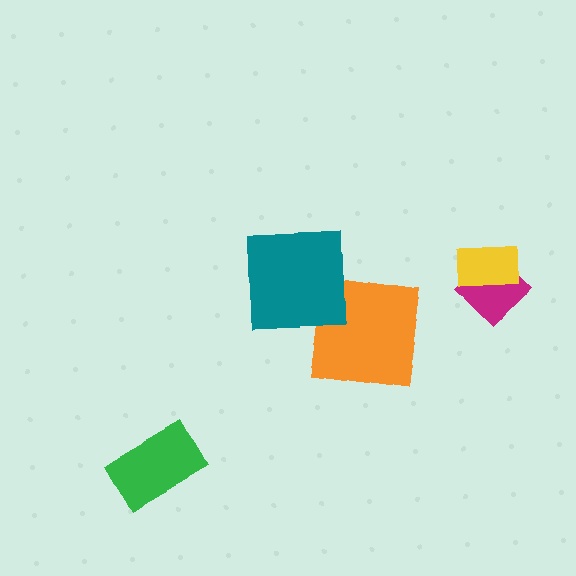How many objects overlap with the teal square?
1 object overlaps with the teal square.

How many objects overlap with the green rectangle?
0 objects overlap with the green rectangle.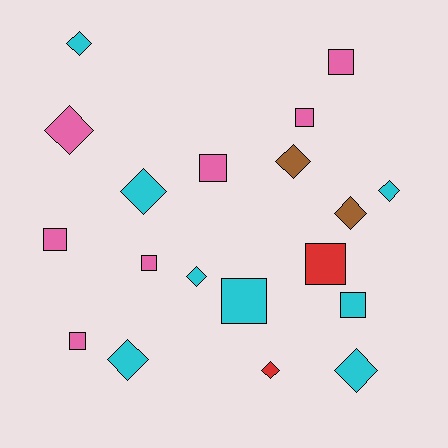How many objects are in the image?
There are 19 objects.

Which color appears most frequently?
Cyan, with 8 objects.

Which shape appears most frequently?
Diamond, with 10 objects.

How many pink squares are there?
There are 6 pink squares.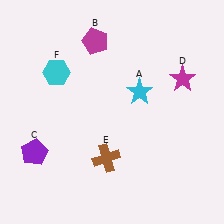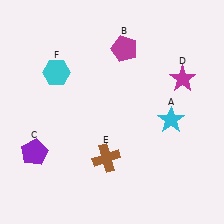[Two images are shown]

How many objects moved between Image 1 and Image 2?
2 objects moved between the two images.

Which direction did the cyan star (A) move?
The cyan star (A) moved right.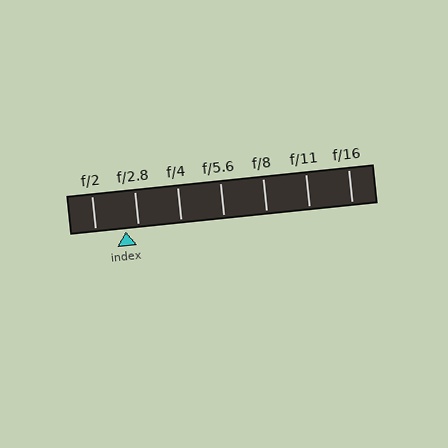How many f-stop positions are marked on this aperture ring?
There are 7 f-stop positions marked.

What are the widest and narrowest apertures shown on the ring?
The widest aperture shown is f/2 and the narrowest is f/16.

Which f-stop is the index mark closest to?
The index mark is closest to f/2.8.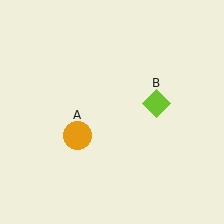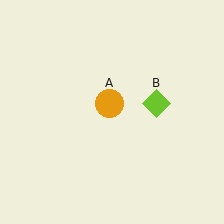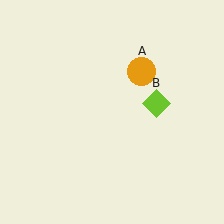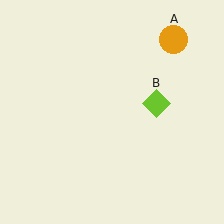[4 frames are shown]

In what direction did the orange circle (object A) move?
The orange circle (object A) moved up and to the right.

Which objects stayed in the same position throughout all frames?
Lime diamond (object B) remained stationary.